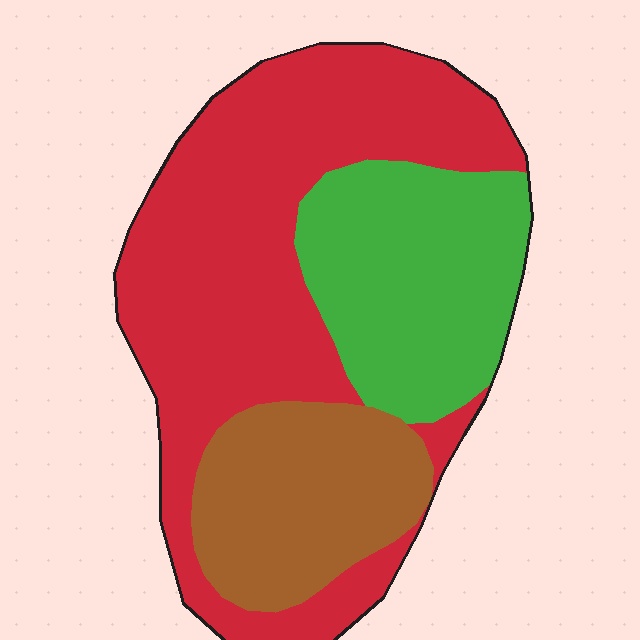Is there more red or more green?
Red.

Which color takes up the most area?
Red, at roughly 55%.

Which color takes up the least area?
Brown, at roughly 20%.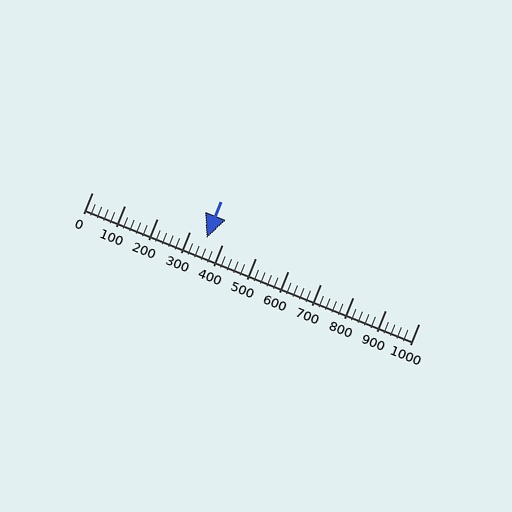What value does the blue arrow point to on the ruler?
The blue arrow points to approximately 350.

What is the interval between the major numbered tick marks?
The major tick marks are spaced 100 units apart.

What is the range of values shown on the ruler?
The ruler shows values from 0 to 1000.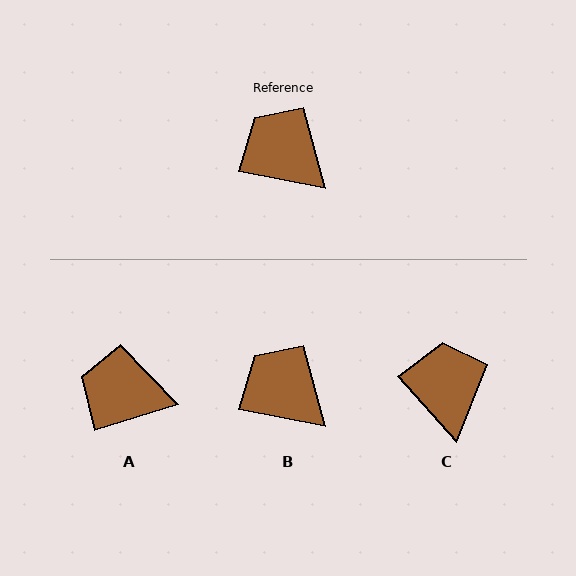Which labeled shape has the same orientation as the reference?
B.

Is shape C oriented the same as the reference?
No, it is off by about 37 degrees.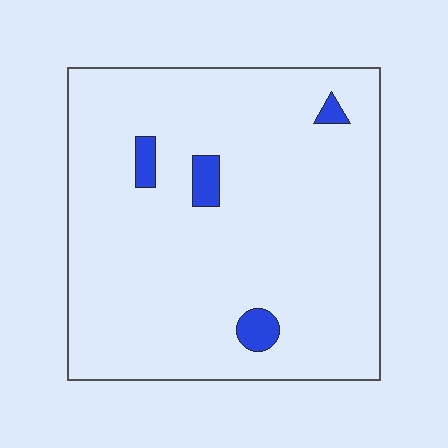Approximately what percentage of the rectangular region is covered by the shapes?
Approximately 5%.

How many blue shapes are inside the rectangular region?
4.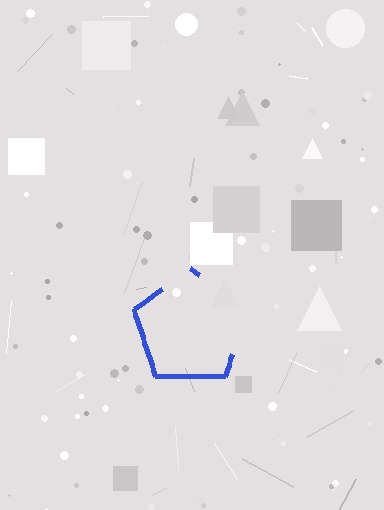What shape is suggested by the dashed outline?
The dashed outline suggests a pentagon.